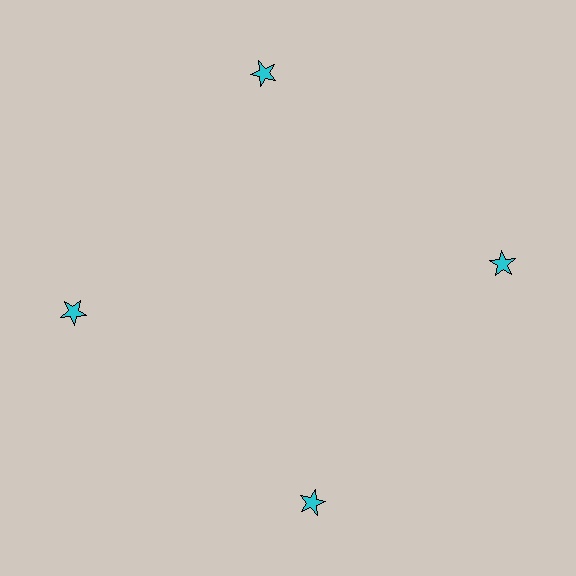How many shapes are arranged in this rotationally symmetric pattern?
There are 4 shapes, arranged in 4 groups of 1.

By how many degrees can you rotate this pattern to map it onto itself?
The pattern maps onto itself every 90 degrees of rotation.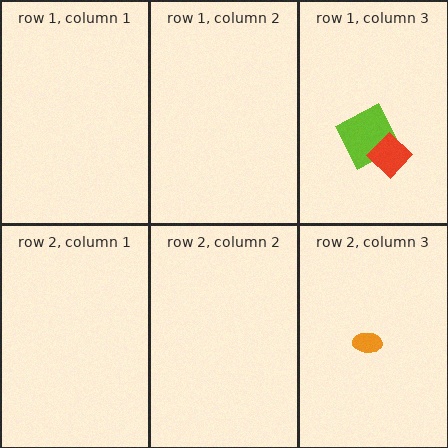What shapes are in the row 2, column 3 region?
The orange ellipse.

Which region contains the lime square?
The row 1, column 3 region.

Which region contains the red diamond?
The row 1, column 3 region.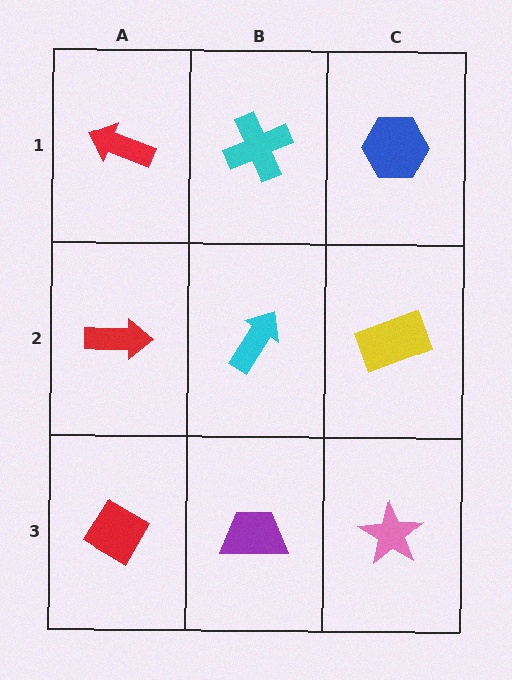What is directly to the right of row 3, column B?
A pink star.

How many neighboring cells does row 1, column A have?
2.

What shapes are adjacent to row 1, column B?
A cyan arrow (row 2, column B), a red arrow (row 1, column A), a blue hexagon (row 1, column C).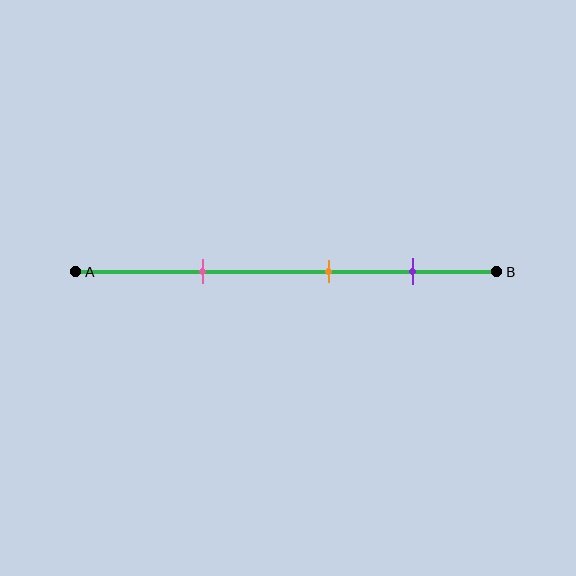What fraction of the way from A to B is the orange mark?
The orange mark is approximately 60% (0.6) of the way from A to B.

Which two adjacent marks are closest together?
The orange and purple marks are the closest adjacent pair.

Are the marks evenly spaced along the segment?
Yes, the marks are approximately evenly spaced.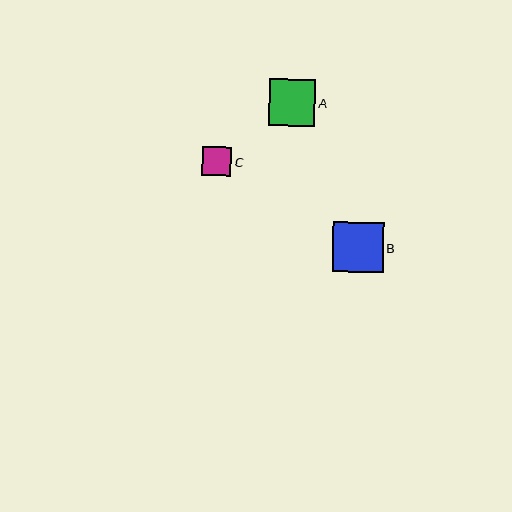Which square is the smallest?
Square C is the smallest with a size of approximately 29 pixels.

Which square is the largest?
Square B is the largest with a size of approximately 51 pixels.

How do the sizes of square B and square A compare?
Square B and square A are approximately the same size.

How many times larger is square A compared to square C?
Square A is approximately 1.6 times the size of square C.